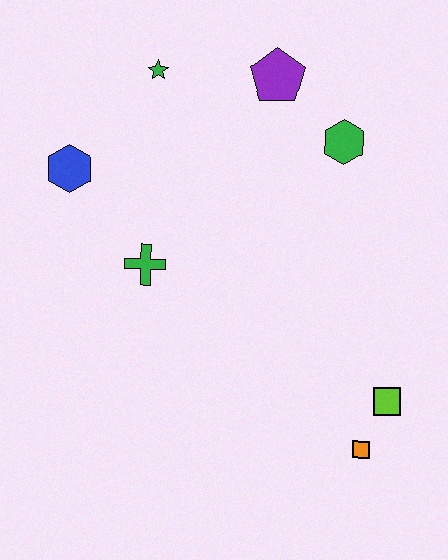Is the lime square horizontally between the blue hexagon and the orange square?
No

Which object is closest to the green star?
The purple pentagon is closest to the green star.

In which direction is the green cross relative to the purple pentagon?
The green cross is below the purple pentagon.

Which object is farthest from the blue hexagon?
The orange square is farthest from the blue hexagon.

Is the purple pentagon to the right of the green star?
Yes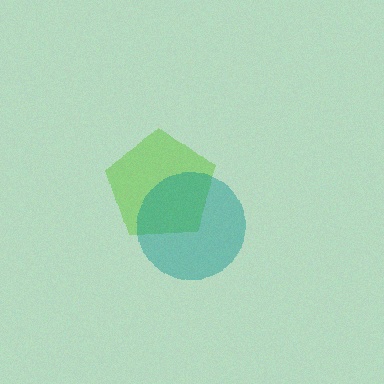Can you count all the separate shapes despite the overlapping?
Yes, there are 2 separate shapes.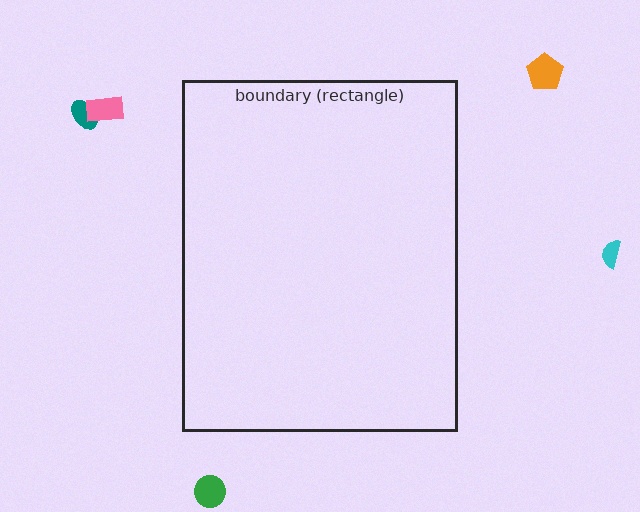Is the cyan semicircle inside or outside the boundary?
Outside.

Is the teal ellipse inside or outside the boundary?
Outside.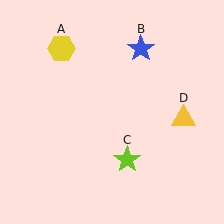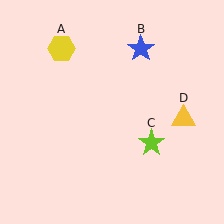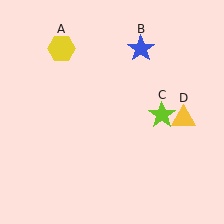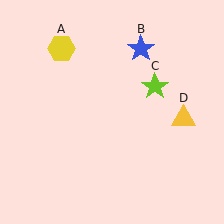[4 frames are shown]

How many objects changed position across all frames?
1 object changed position: lime star (object C).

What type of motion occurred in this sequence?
The lime star (object C) rotated counterclockwise around the center of the scene.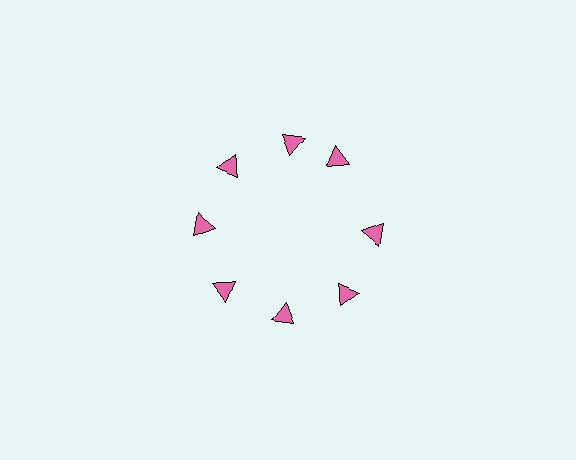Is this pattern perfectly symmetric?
No. The 8 pink triangles are arranged in a ring, but one element near the 2 o'clock position is rotated out of alignment along the ring, breaking the 8-fold rotational symmetry.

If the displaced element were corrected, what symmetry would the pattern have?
It would have 8-fold rotational symmetry — the pattern would map onto itself every 45 degrees.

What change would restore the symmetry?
The symmetry would be restored by rotating it back into even spacing with its neighbors so that all 8 triangles sit at equal angles and equal distance from the center.